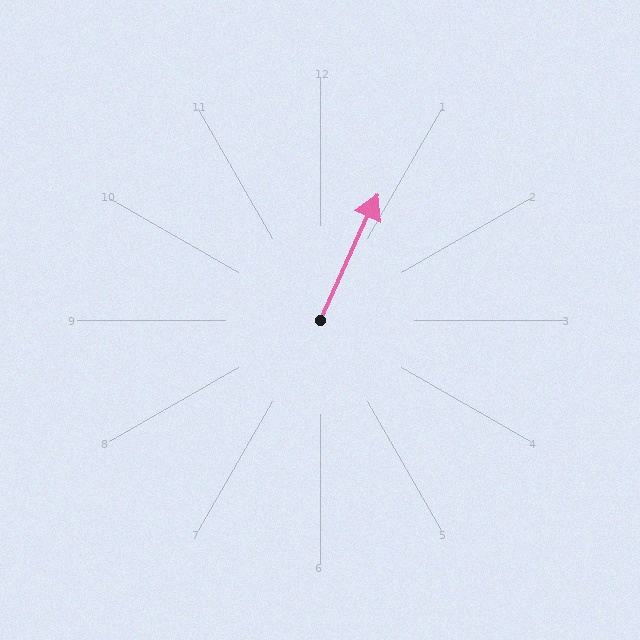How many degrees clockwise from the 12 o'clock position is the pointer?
Approximately 25 degrees.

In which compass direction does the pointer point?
Northeast.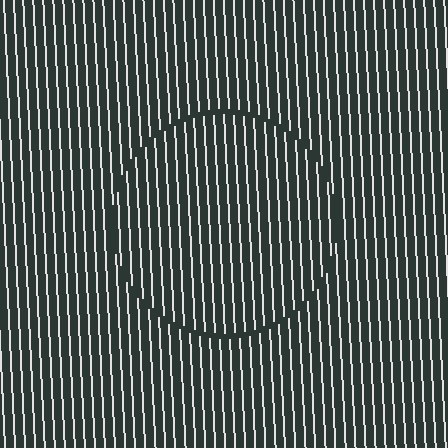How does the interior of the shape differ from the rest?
The interior of the shape contains the same grating, shifted by half a period — the contour is defined by the phase discontinuity where line-ends from the inner and outer gratings abut.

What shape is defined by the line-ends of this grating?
An illusory circle. The interior of the shape contains the same grating, shifted by half a period — the contour is defined by the phase discontinuity where line-ends from the inner and outer gratings abut.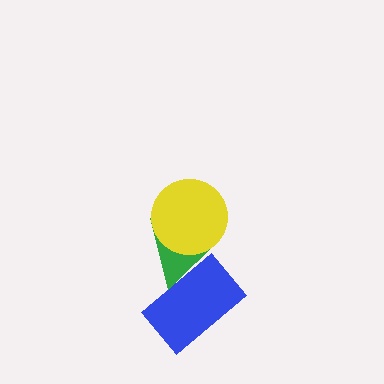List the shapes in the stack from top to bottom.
From top to bottom: the yellow circle, the green triangle, the blue rectangle.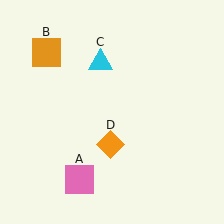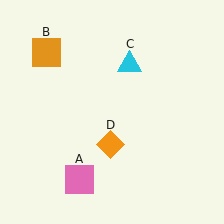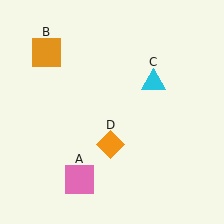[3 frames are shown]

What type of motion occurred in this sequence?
The cyan triangle (object C) rotated clockwise around the center of the scene.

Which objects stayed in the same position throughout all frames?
Pink square (object A) and orange square (object B) and orange diamond (object D) remained stationary.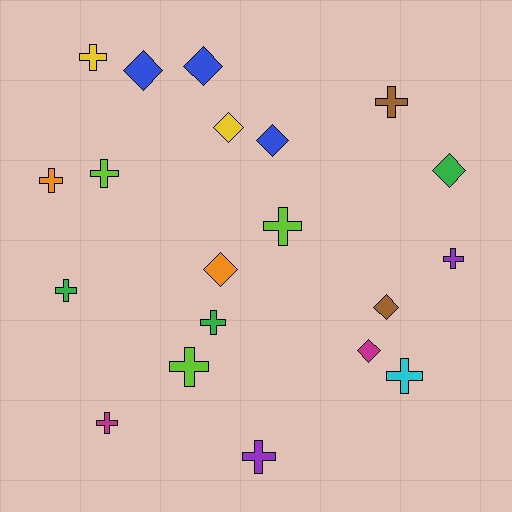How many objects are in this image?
There are 20 objects.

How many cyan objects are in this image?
There is 1 cyan object.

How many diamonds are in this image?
There are 8 diamonds.